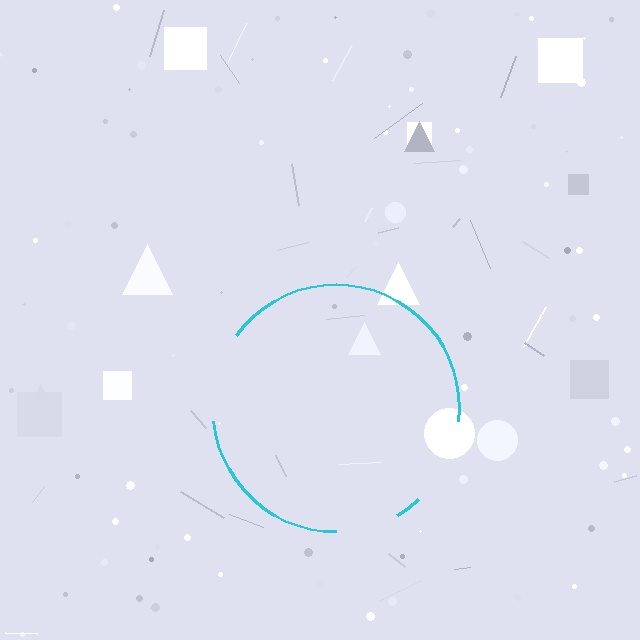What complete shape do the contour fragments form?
The contour fragments form a circle.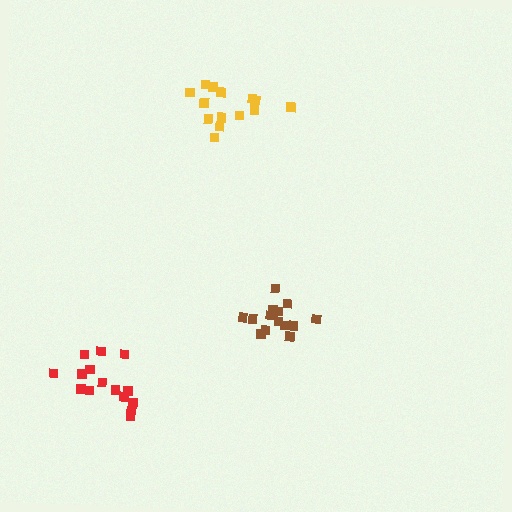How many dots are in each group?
Group 1: 16 dots, Group 2: 14 dots, Group 3: 15 dots (45 total).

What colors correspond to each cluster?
The clusters are colored: brown, yellow, red.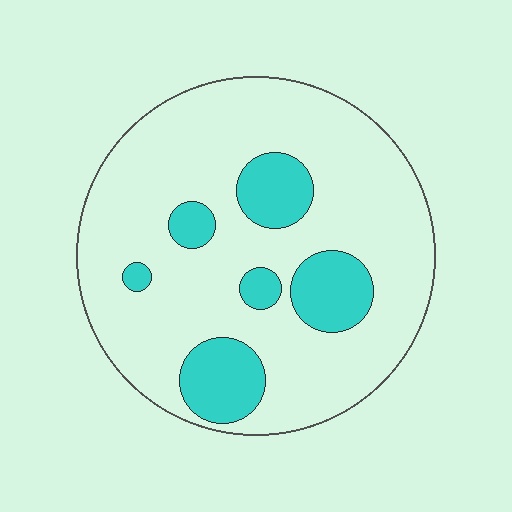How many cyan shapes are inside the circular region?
6.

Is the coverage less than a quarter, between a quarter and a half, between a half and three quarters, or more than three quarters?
Less than a quarter.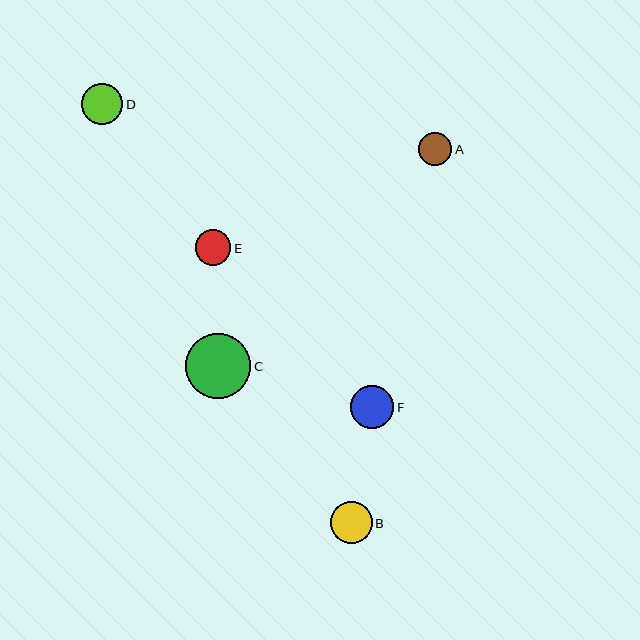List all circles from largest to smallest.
From largest to smallest: C, F, B, D, E, A.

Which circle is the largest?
Circle C is the largest with a size of approximately 65 pixels.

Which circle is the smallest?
Circle A is the smallest with a size of approximately 33 pixels.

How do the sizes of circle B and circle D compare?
Circle B and circle D are approximately the same size.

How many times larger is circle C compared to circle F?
Circle C is approximately 1.5 times the size of circle F.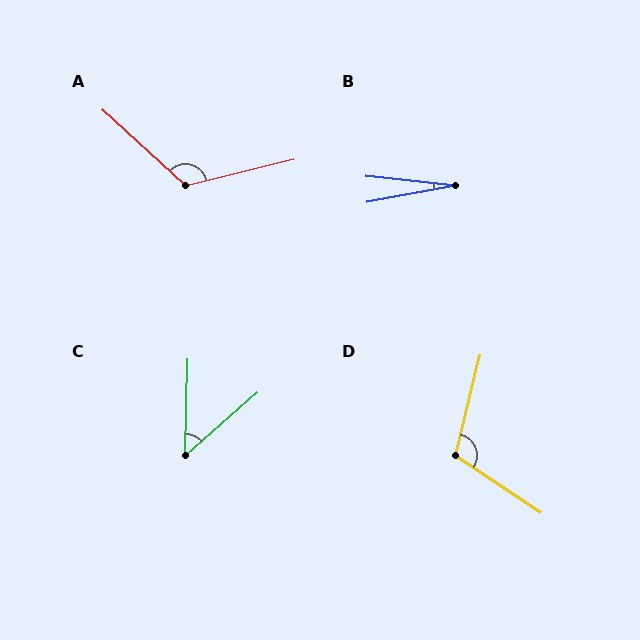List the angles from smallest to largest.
B (17°), C (47°), D (110°), A (123°).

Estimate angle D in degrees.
Approximately 110 degrees.